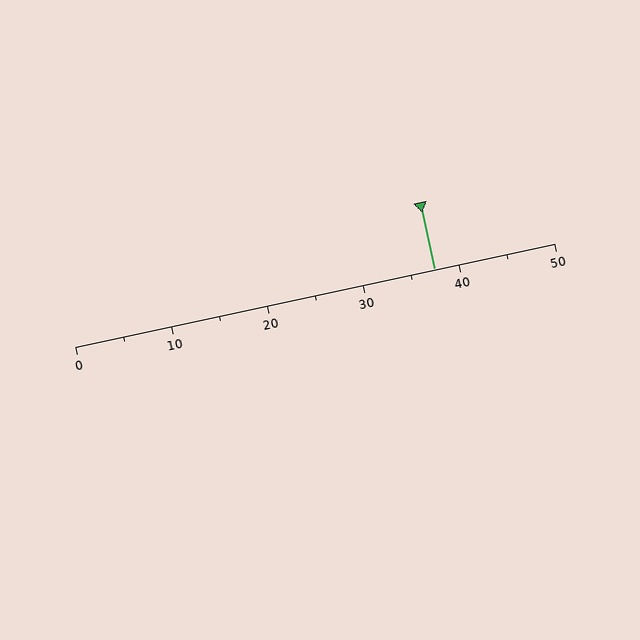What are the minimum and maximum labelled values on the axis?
The axis runs from 0 to 50.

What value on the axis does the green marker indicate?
The marker indicates approximately 37.5.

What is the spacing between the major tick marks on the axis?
The major ticks are spaced 10 apart.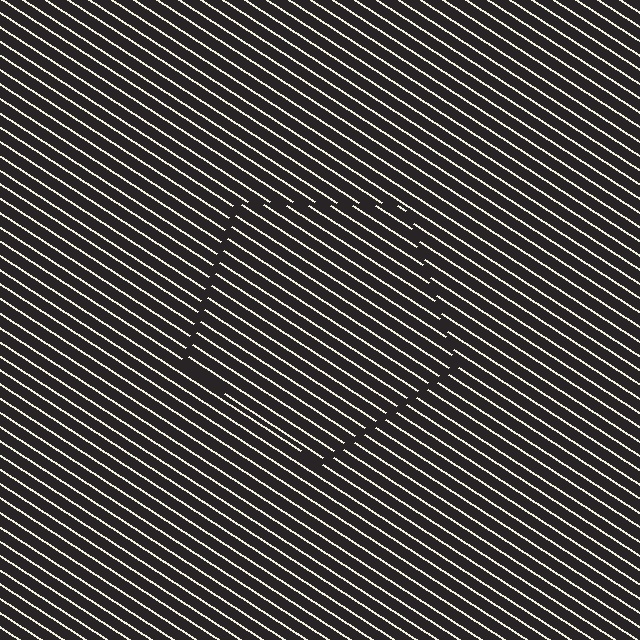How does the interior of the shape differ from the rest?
The interior of the shape contains the same grating, shifted by half a period — the contour is defined by the phase discontinuity where line-ends from the inner and outer gratings abut.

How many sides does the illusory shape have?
5 sides — the line-ends trace a pentagon.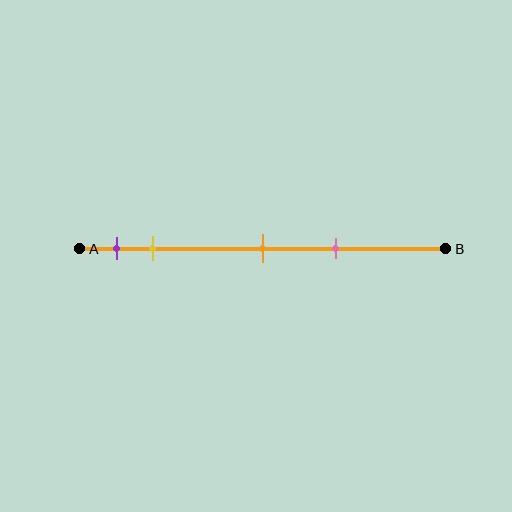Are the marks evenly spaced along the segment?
No, the marks are not evenly spaced.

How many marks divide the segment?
There are 4 marks dividing the segment.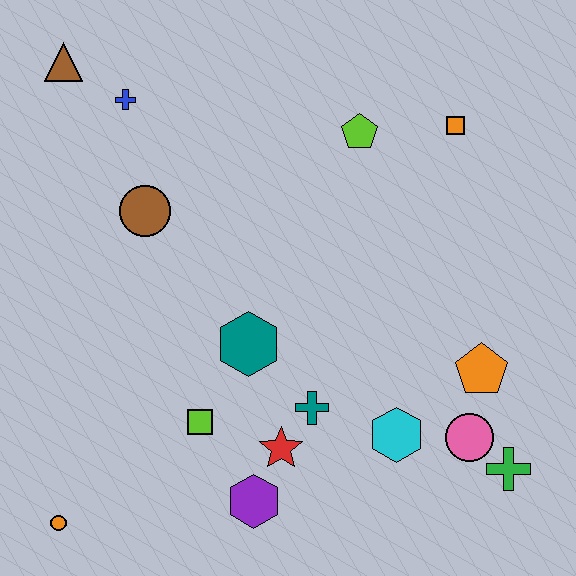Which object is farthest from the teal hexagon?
The brown triangle is farthest from the teal hexagon.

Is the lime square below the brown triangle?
Yes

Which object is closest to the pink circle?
The green cross is closest to the pink circle.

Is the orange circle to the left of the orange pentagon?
Yes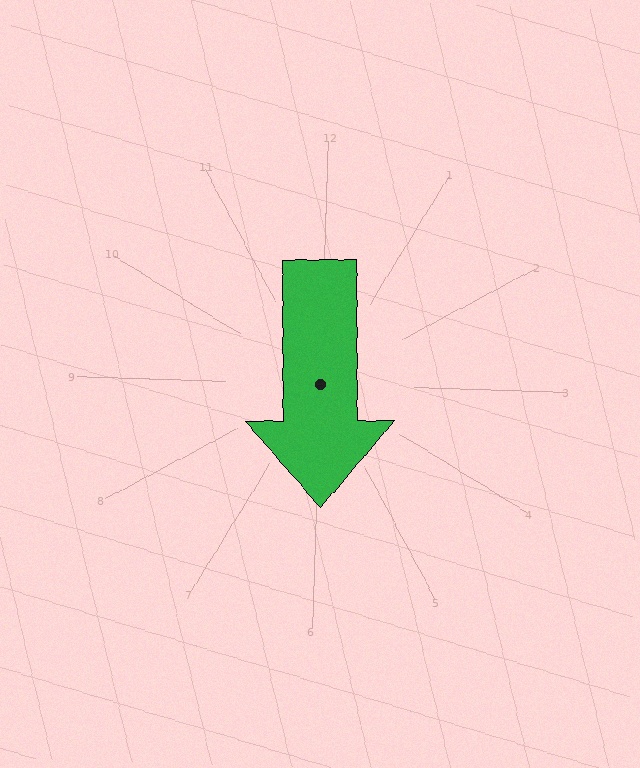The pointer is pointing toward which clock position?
Roughly 6 o'clock.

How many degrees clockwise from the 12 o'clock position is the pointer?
Approximately 178 degrees.